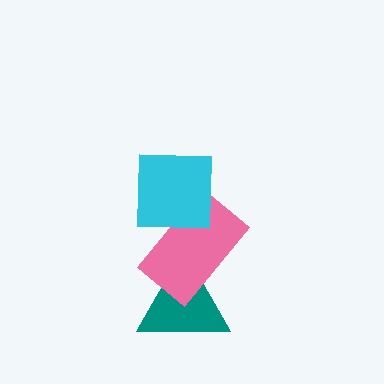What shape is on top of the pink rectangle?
The cyan square is on top of the pink rectangle.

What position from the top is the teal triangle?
The teal triangle is 3rd from the top.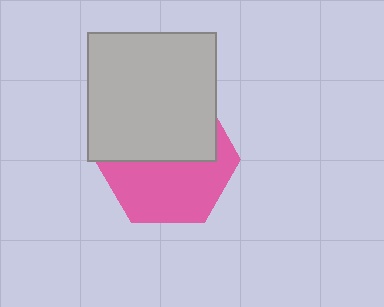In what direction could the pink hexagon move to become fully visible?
The pink hexagon could move down. That would shift it out from behind the light gray square entirely.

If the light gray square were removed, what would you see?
You would see the complete pink hexagon.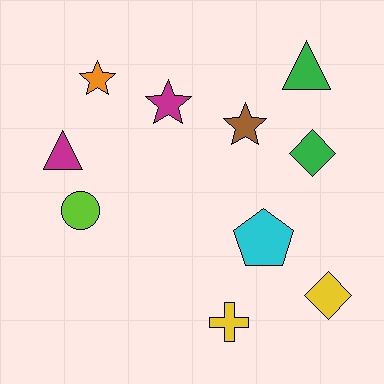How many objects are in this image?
There are 10 objects.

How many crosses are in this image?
There is 1 cross.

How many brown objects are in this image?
There is 1 brown object.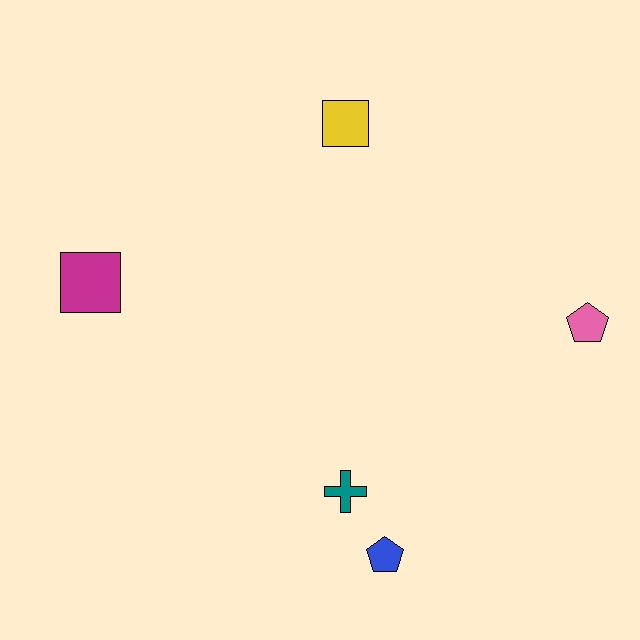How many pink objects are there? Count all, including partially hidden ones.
There is 1 pink object.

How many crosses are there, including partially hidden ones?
There is 1 cross.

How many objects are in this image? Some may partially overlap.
There are 5 objects.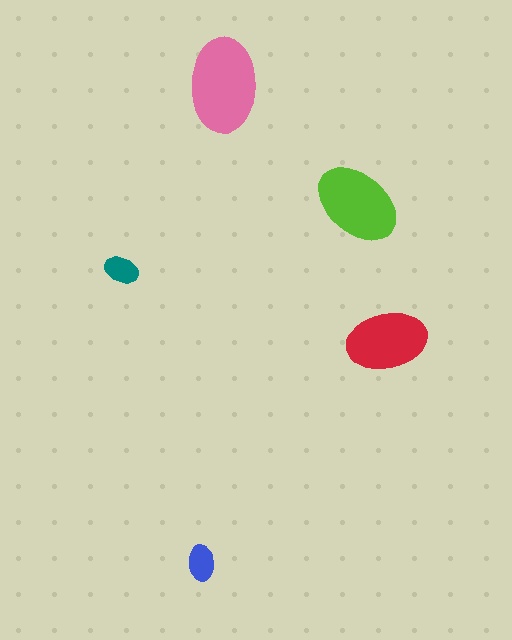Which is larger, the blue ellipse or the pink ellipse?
The pink one.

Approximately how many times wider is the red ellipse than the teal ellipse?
About 2.5 times wider.